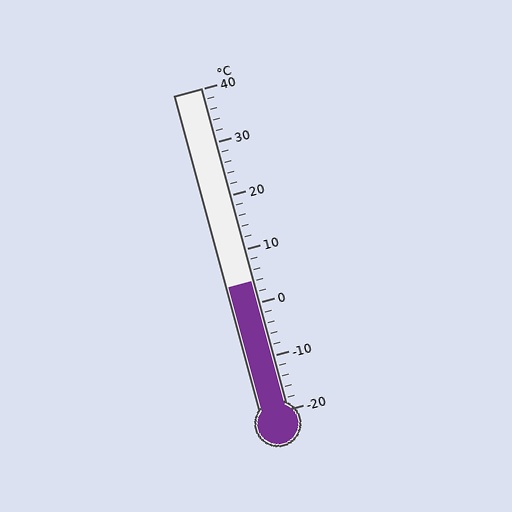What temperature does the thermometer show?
The thermometer shows approximately 4°C.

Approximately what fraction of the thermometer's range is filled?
The thermometer is filled to approximately 40% of its range.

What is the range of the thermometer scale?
The thermometer scale ranges from -20°C to 40°C.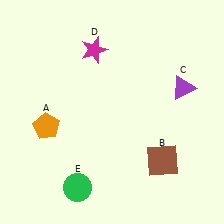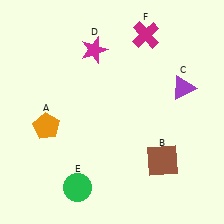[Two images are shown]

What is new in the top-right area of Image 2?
A magenta cross (F) was added in the top-right area of Image 2.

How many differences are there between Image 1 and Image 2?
There is 1 difference between the two images.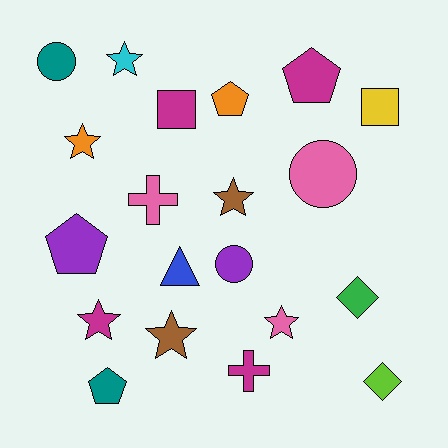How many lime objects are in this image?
There is 1 lime object.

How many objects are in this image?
There are 20 objects.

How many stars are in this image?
There are 6 stars.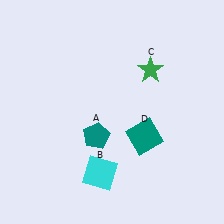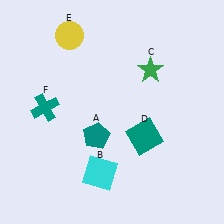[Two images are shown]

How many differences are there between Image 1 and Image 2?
There are 2 differences between the two images.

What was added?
A yellow circle (E), a teal cross (F) were added in Image 2.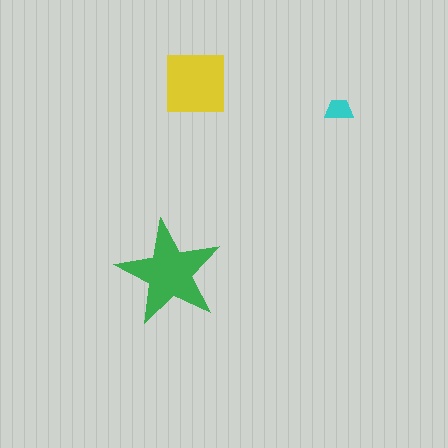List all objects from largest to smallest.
The green star, the yellow square, the cyan trapezoid.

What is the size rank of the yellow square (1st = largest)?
2nd.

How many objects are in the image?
There are 3 objects in the image.